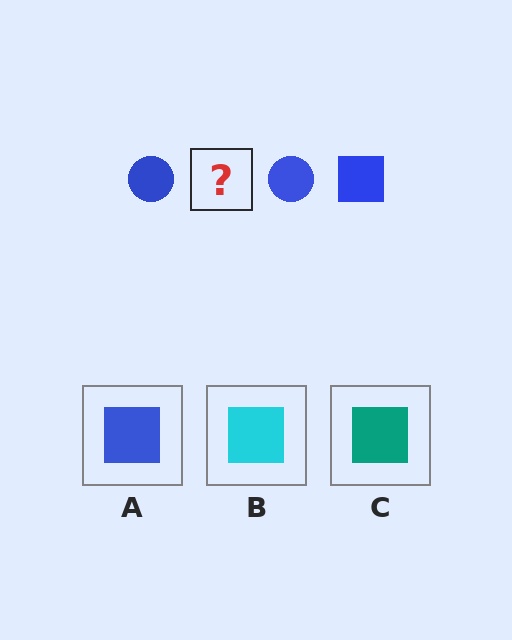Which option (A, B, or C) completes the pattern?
A.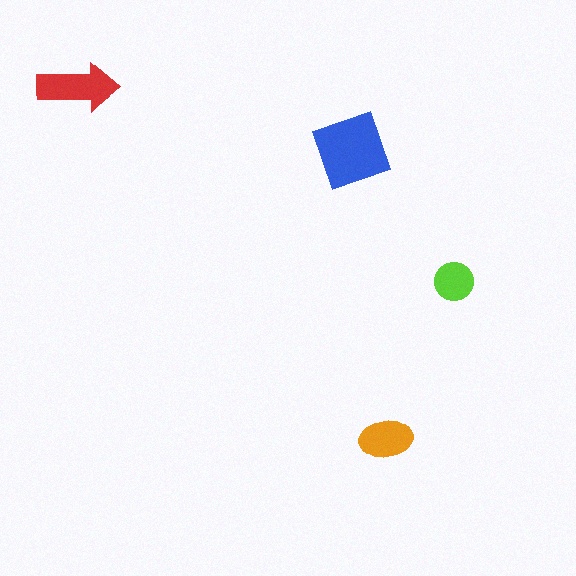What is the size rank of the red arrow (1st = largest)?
2nd.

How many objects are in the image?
There are 4 objects in the image.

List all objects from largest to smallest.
The blue diamond, the red arrow, the orange ellipse, the lime circle.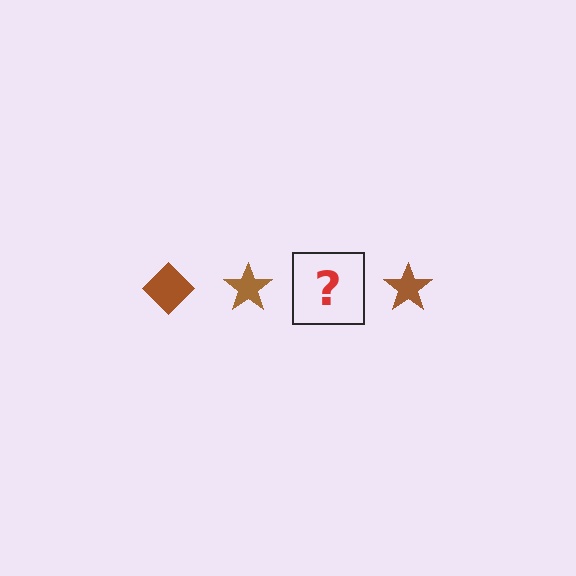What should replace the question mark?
The question mark should be replaced with a brown diamond.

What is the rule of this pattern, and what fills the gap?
The rule is that the pattern cycles through diamond, star shapes in brown. The gap should be filled with a brown diamond.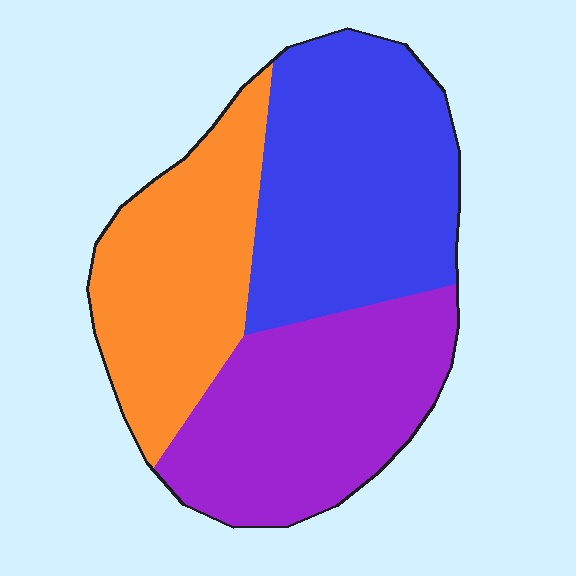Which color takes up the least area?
Orange, at roughly 30%.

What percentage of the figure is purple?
Purple covers around 35% of the figure.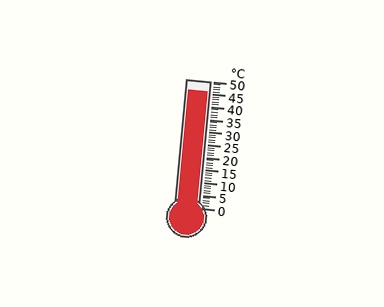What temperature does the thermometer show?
The thermometer shows approximately 46°C.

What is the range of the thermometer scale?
The thermometer scale ranges from 0°C to 50°C.